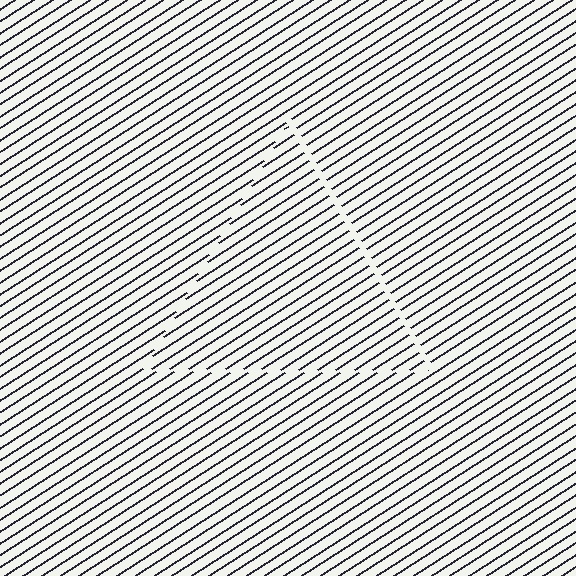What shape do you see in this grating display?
An illusory triangle. The interior of the shape contains the same grating, shifted by half a period — the contour is defined by the phase discontinuity where line-ends from the inner and outer gratings abut.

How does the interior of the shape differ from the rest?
The interior of the shape contains the same grating, shifted by half a period — the contour is defined by the phase discontinuity where line-ends from the inner and outer gratings abut.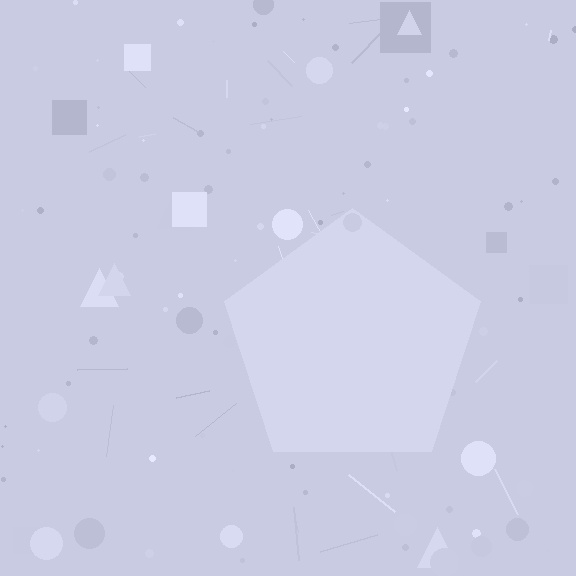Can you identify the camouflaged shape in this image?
The camouflaged shape is a pentagon.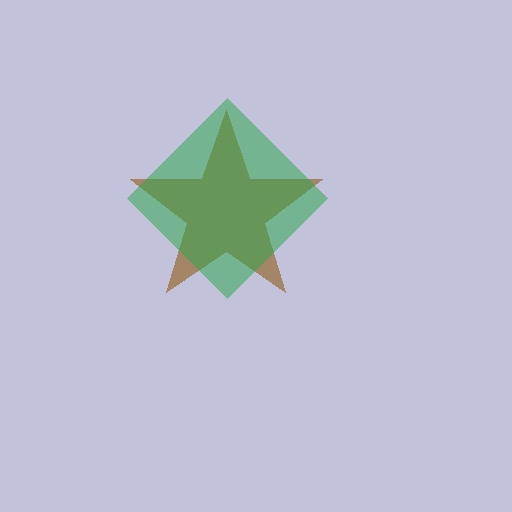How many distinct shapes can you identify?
There are 2 distinct shapes: a brown star, a green diamond.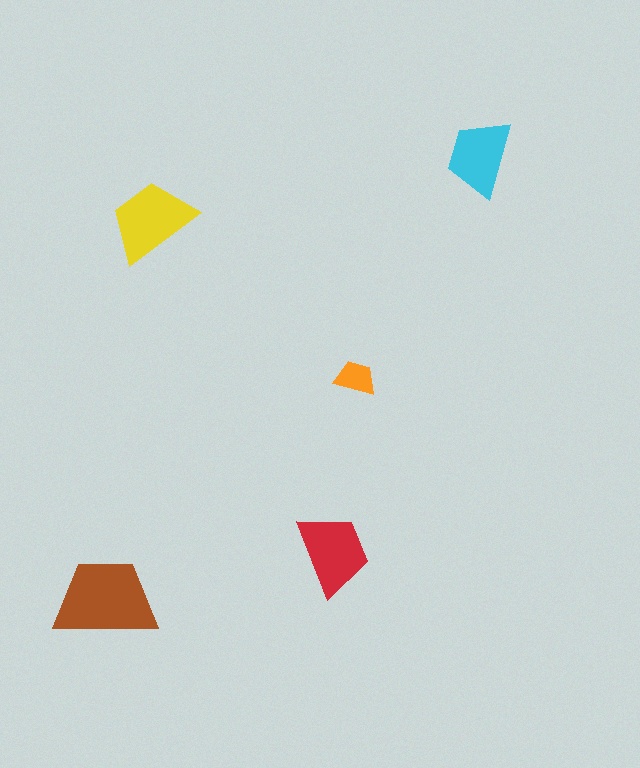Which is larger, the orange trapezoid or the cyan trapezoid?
The cyan one.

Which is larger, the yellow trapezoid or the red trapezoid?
The yellow one.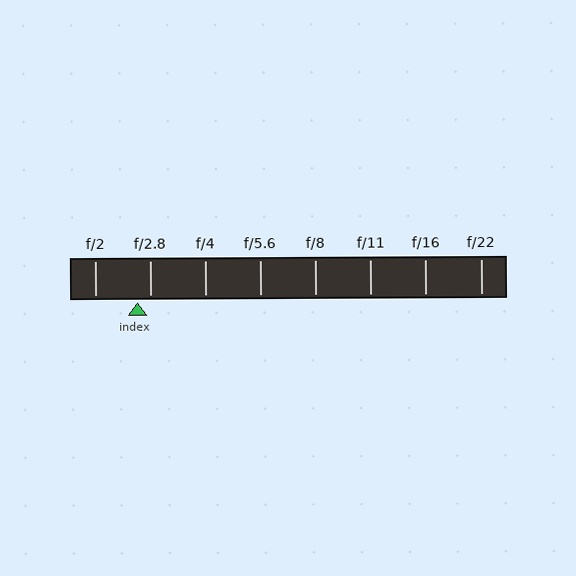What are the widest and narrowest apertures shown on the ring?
The widest aperture shown is f/2 and the narrowest is f/22.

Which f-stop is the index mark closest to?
The index mark is closest to f/2.8.